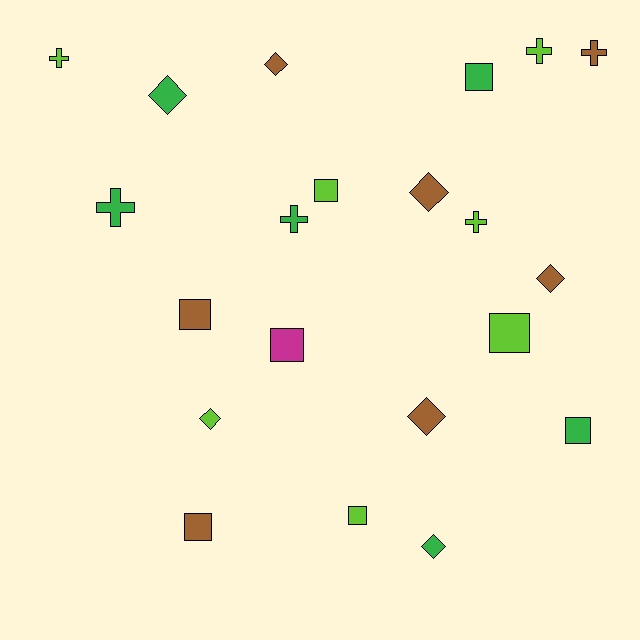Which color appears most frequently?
Lime, with 7 objects.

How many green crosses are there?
There are 2 green crosses.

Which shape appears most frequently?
Square, with 8 objects.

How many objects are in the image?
There are 21 objects.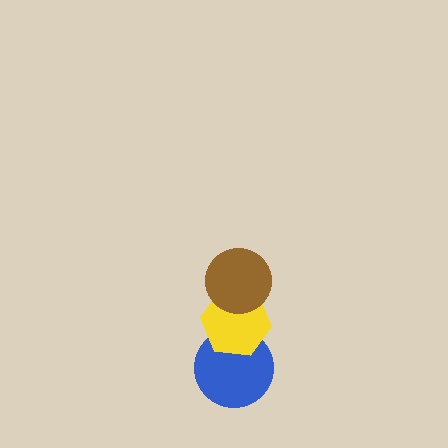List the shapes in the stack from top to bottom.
From top to bottom: the brown circle, the yellow hexagon, the blue circle.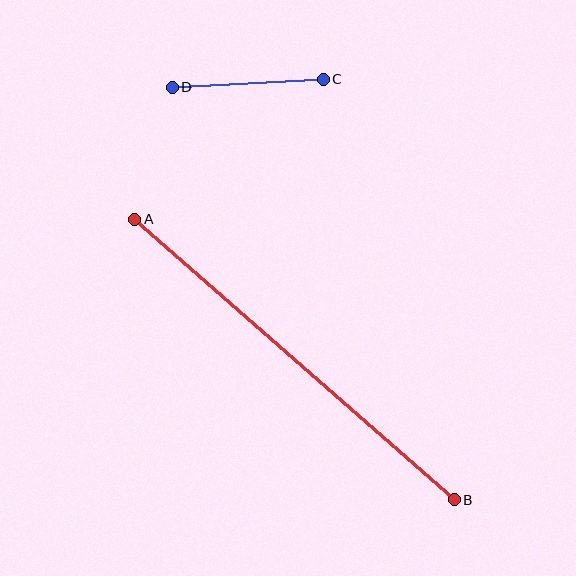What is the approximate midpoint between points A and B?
The midpoint is at approximately (294, 360) pixels.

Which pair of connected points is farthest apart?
Points A and B are farthest apart.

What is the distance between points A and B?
The distance is approximately 425 pixels.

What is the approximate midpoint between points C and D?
The midpoint is at approximately (248, 83) pixels.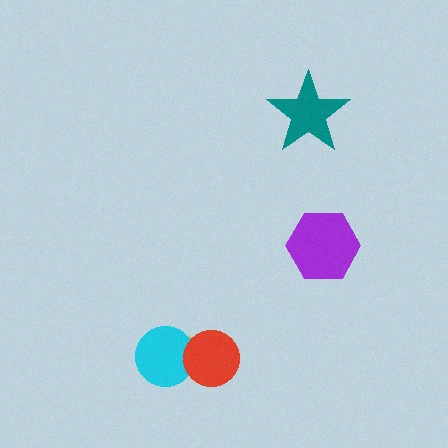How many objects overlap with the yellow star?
2 objects overlap with the yellow star.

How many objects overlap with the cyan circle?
2 objects overlap with the cyan circle.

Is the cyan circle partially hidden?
Yes, it is partially covered by another shape.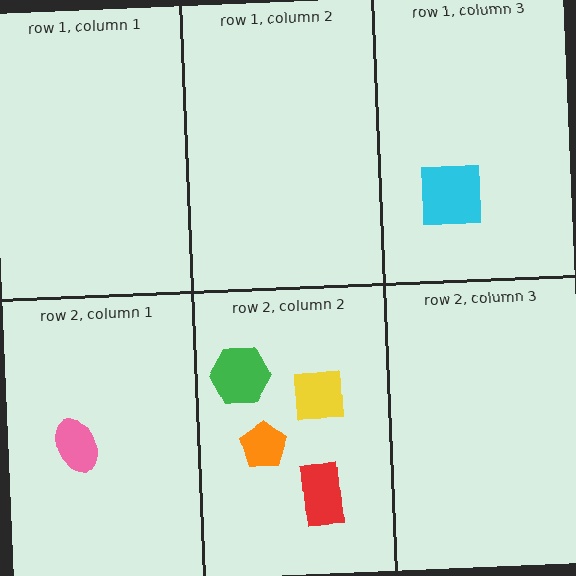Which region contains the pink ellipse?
The row 2, column 1 region.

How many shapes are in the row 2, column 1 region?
1.